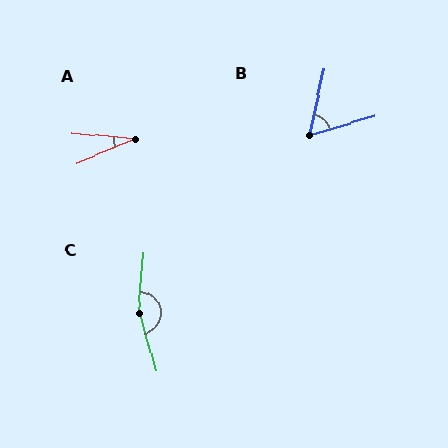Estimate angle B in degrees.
Approximately 61 degrees.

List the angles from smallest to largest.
A (27°), B (61°), C (160°).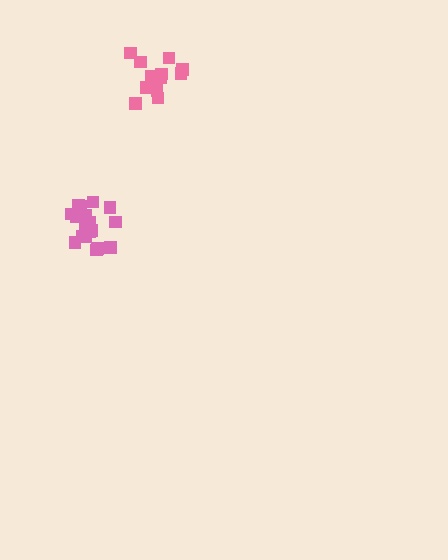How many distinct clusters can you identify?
There are 2 distinct clusters.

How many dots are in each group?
Group 1: 20 dots, Group 2: 15 dots (35 total).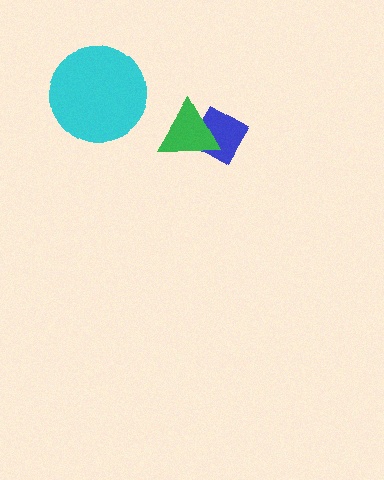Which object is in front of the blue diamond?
The green triangle is in front of the blue diamond.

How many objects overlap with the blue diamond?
1 object overlaps with the blue diamond.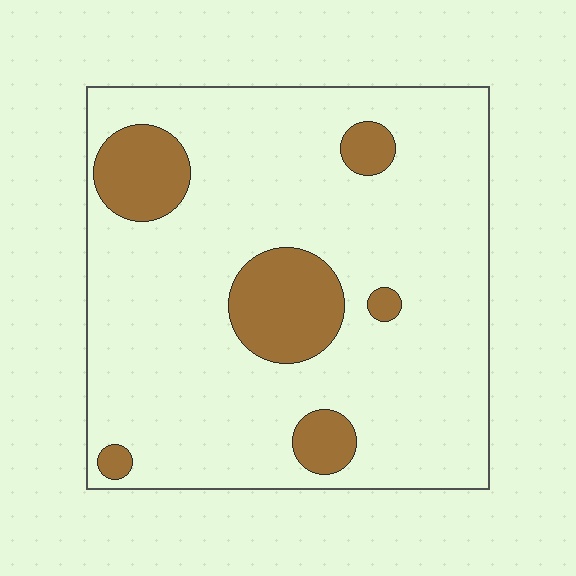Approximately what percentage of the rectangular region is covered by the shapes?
Approximately 15%.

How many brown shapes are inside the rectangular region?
6.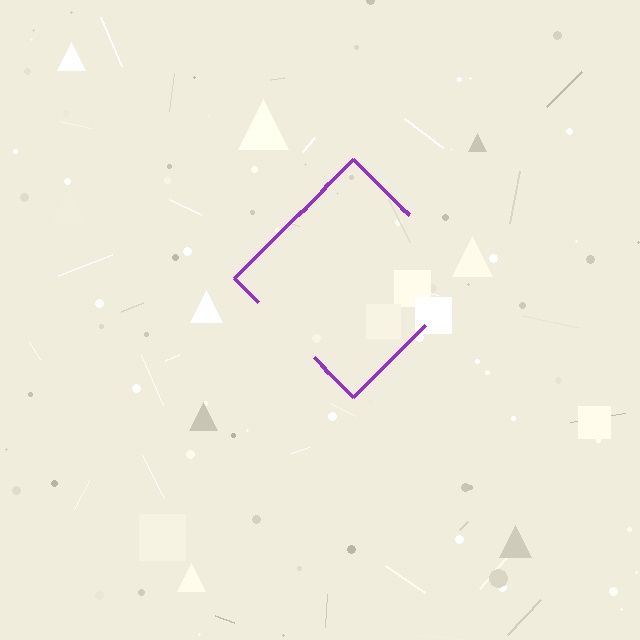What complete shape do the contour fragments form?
The contour fragments form a diamond.